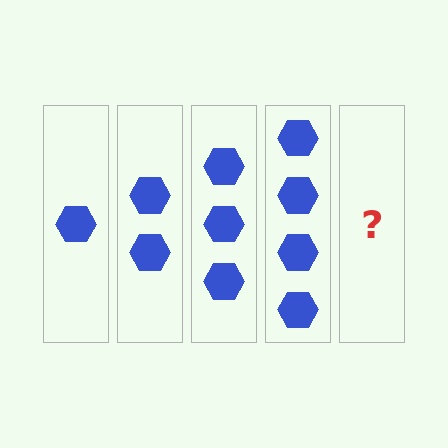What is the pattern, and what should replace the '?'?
The pattern is that each step adds one more hexagon. The '?' should be 5 hexagons.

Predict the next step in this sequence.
The next step is 5 hexagons.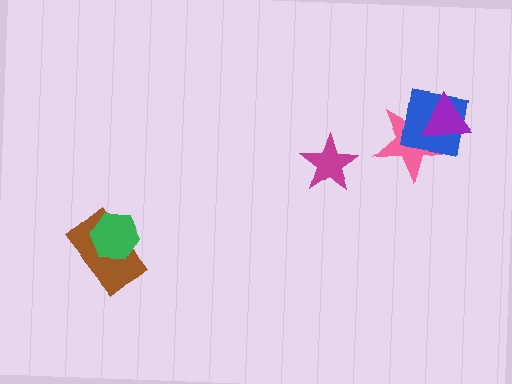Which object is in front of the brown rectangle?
The green hexagon is in front of the brown rectangle.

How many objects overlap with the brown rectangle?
1 object overlaps with the brown rectangle.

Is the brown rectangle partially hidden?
Yes, it is partially covered by another shape.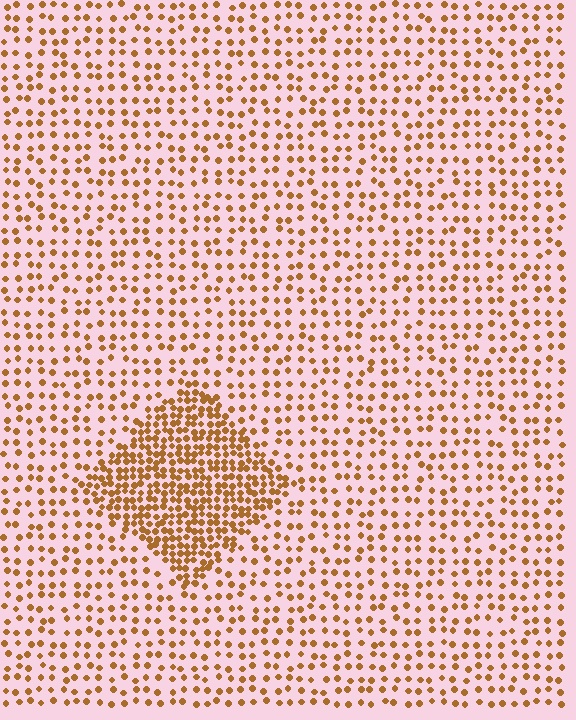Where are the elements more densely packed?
The elements are more densely packed inside the diamond boundary.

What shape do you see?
I see a diamond.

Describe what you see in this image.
The image contains small brown elements arranged at two different densities. A diamond-shaped region is visible where the elements are more densely packed than the surrounding area.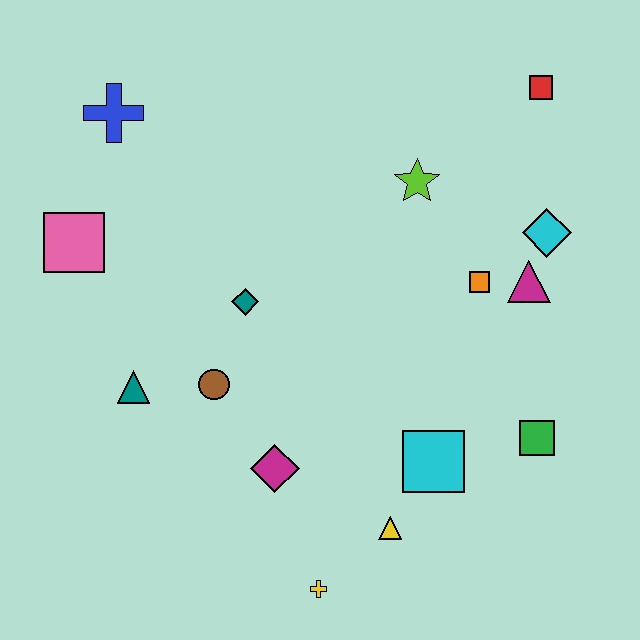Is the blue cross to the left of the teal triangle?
Yes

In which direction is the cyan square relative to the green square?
The cyan square is to the left of the green square.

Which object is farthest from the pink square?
The green square is farthest from the pink square.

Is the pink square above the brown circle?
Yes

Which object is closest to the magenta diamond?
The brown circle is closest to the magenta diamond.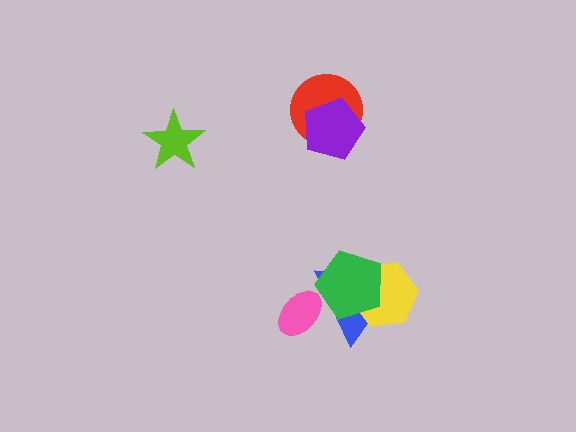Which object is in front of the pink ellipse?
The blue triangle is in front of the pink ellipse.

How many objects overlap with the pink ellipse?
1 object overlaps with the pink ellipse.